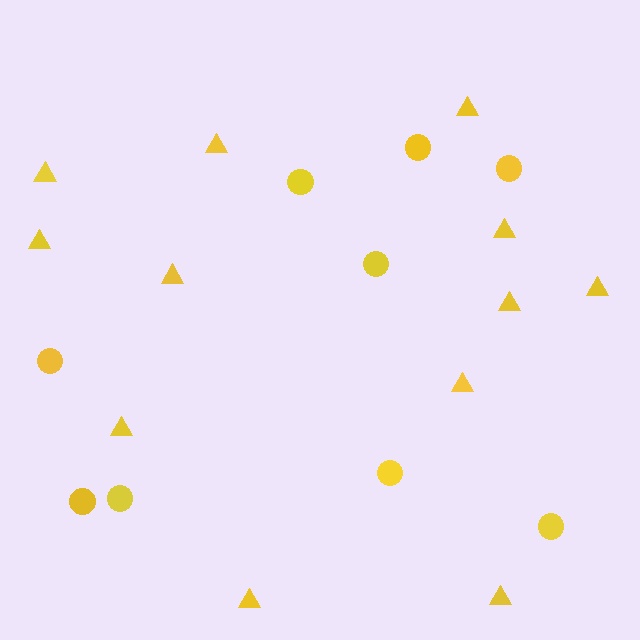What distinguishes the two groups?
There are 2 groups: one group of circles (9) and one group of triangles (12).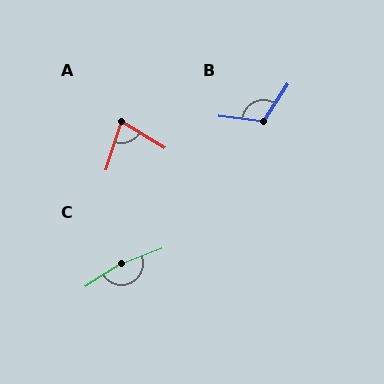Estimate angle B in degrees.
Approximately 116 degrees.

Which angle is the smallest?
A, at approximately 77 degrees.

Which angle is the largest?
C, at approximately 169 degrees.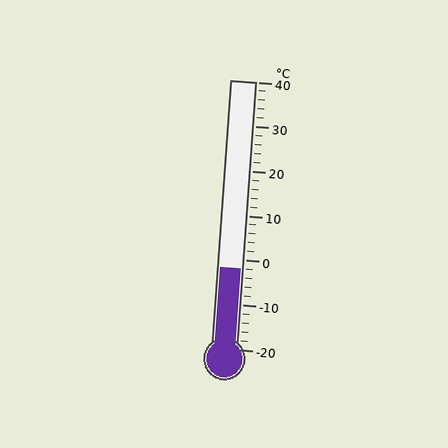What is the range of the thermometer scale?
The thermometer scale ranges from -20°C to 40°C.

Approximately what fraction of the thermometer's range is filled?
The thermometer is filled to approximately 30% of its range.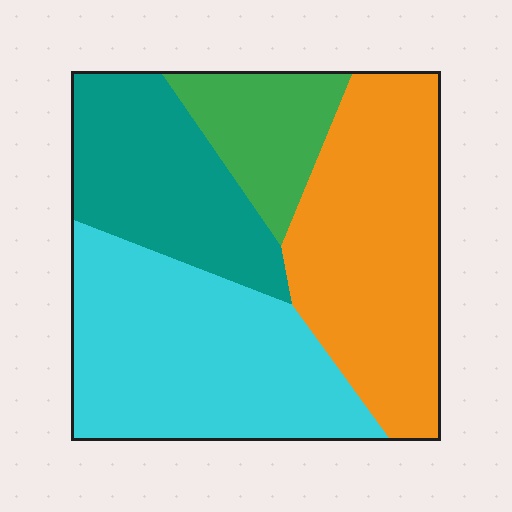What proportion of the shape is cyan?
Cyan covers roughly 35% of the shape.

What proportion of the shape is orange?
Orange takes up between a sixth and a third of the shape.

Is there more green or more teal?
Teal.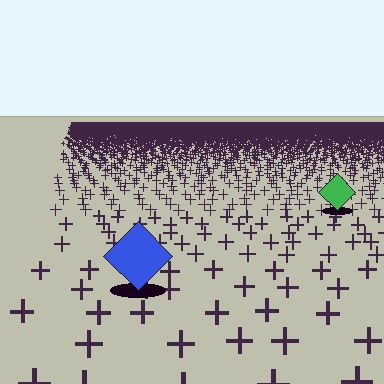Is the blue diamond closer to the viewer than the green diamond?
Yes. The blue diamond is closer — you can tell from the texture gradient: the ground texture is coarser near it.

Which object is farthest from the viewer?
The green diamond is farthest from the viewer. It appears smaller and the ground texture around it is denser.